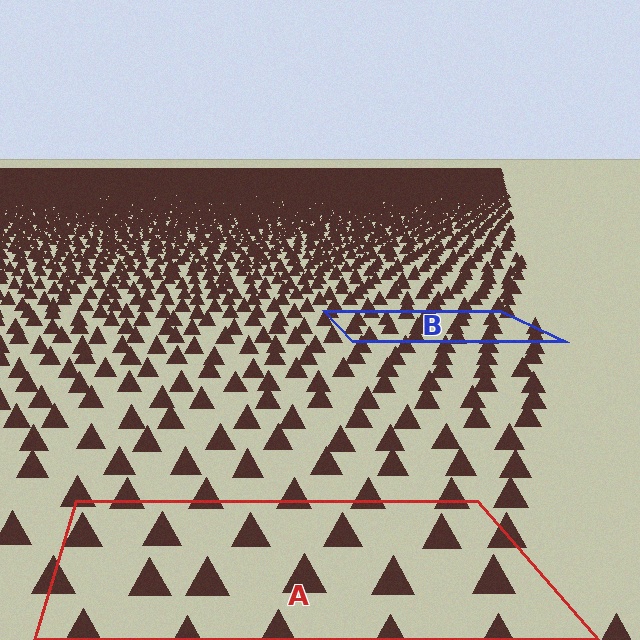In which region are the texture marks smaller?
The texture marks are smaller in region B, because it is farther away.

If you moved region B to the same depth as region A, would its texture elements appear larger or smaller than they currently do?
They would appear larger. At a closer depth, the same texture elements are projected at a bigger on-screen size.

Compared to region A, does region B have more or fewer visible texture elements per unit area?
Region B has more texture elements per unit area — they are packed more densely because it is farther away.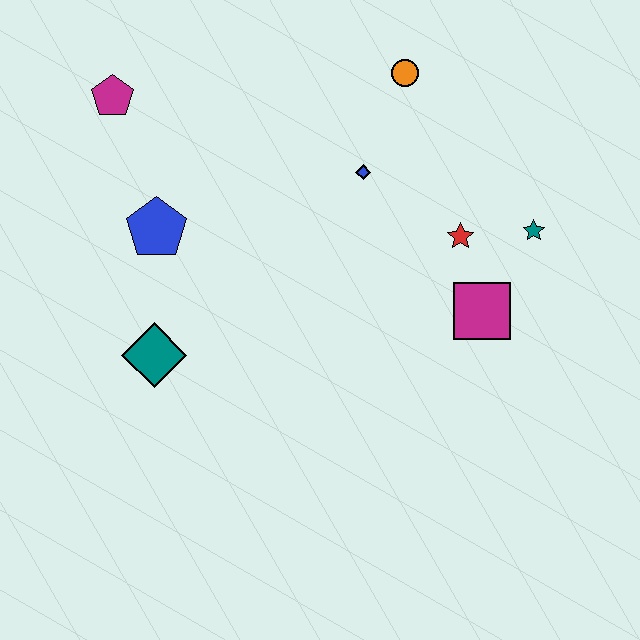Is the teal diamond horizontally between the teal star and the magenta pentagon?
Yes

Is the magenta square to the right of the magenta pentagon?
Yes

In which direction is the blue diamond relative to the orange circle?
The blue diamond is below the orange circle.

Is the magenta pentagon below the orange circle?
Yes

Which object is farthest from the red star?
The magenta pentagon is farthest from the red star.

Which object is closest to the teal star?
The red star is closest to the teal star.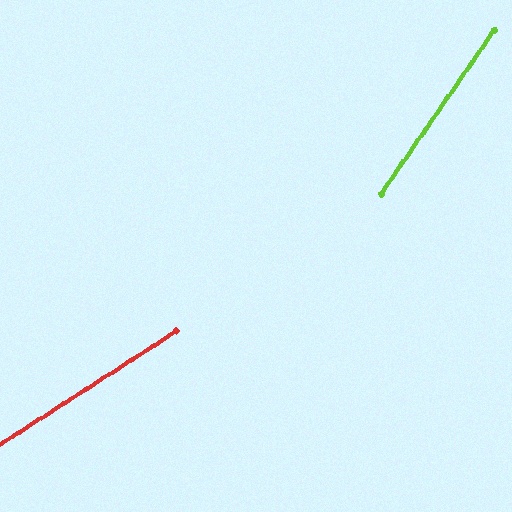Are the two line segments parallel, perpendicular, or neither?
Neither parallel nor perpendicular — they differ by about 22°.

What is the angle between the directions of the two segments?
Approximately 22 degrees.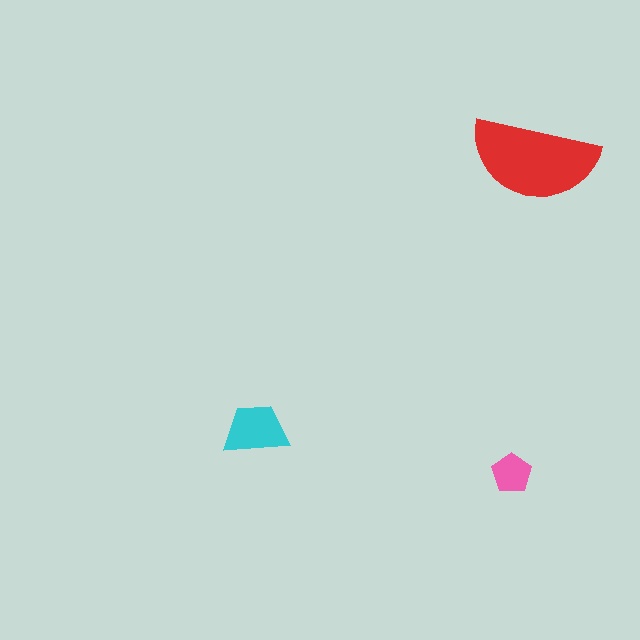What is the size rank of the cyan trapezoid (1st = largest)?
2nd.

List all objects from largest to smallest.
The red semicircle, the cyan trapezoid, the pink pentagon.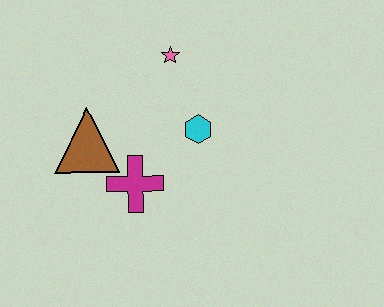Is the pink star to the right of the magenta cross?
Yes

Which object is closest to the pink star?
The cyan hexagon is closest to the pink star.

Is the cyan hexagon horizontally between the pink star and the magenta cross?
No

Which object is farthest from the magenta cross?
The pink star is farthest from the magenta cross.